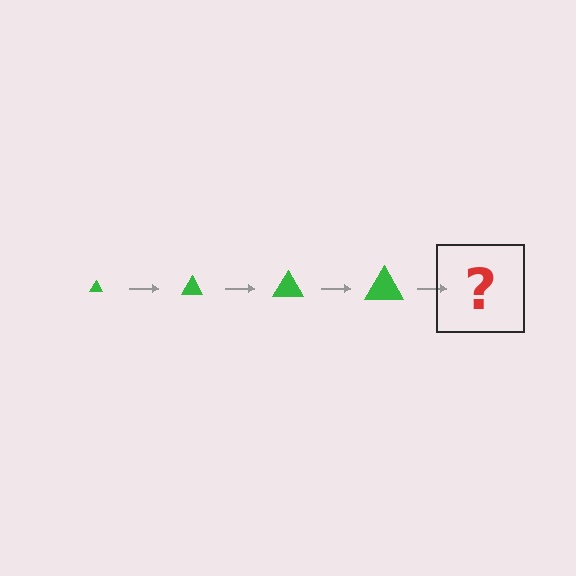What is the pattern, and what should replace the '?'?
The pattern is that the triangle gets progressively larger each step. The '?' should be a green triangle, larger than the previous one.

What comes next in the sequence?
The next element should be a green triangle, larger than the previous one.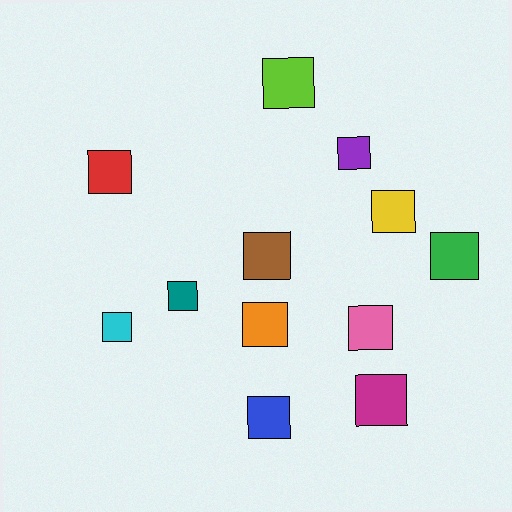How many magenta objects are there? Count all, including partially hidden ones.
There is 1 magenta object.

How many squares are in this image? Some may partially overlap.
There are 12 squares.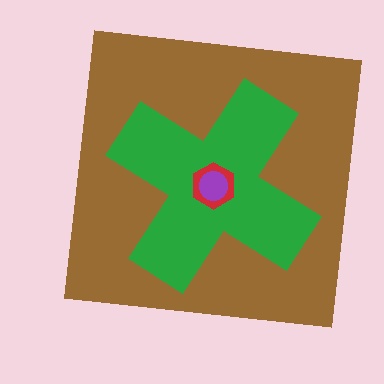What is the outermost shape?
The brown square.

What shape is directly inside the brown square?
The green cross.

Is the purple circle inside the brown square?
Yes.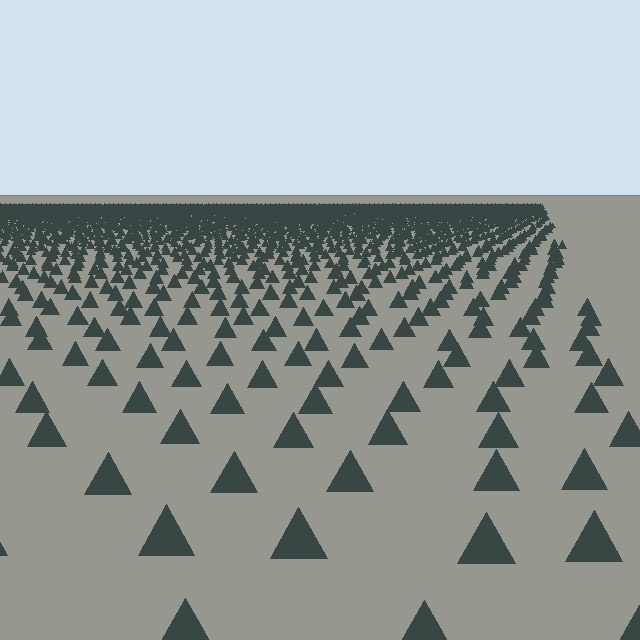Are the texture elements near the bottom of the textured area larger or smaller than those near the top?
Larger. Near the bottom, elements are closer to the viewer and appear at a bigger on-screen size.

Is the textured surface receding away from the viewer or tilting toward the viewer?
The surface is receding away from the viewer. Texture elements get smaller and denser toward the top.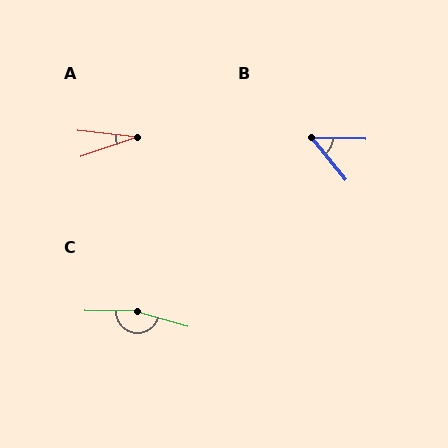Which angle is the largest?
C, at approximately 164 degrees.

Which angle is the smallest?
A, at approximately 25 degrees.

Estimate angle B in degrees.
Approximately 48 degrees.